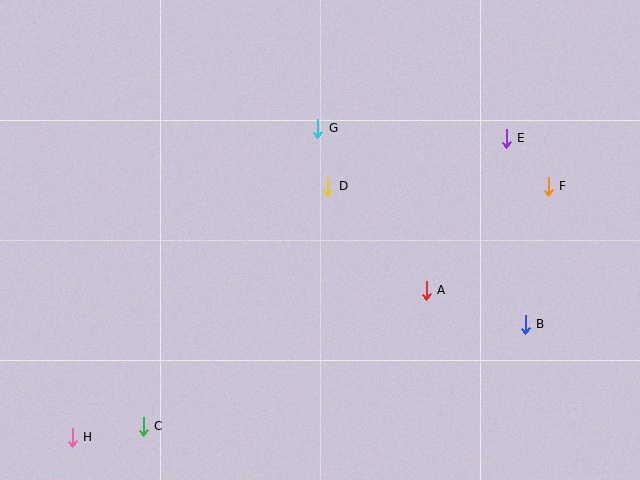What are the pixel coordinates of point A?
Point A is at (426, 290).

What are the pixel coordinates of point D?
Point D is at (328, 186).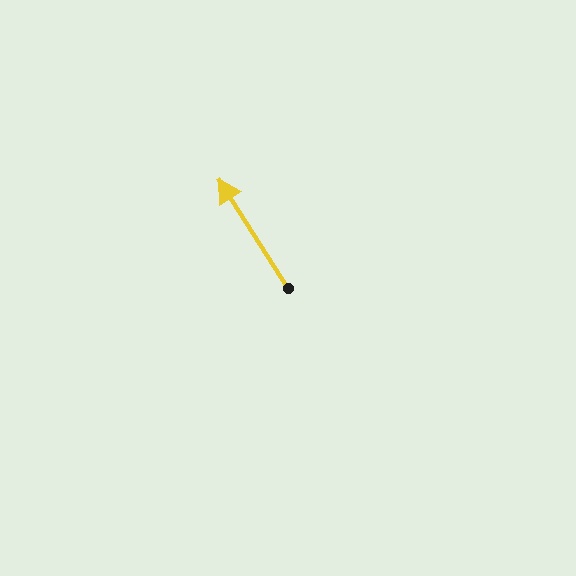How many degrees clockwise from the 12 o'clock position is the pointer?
Approximately 327 degrees.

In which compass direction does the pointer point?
Northwest.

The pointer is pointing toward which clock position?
Roughly 11 o'clock.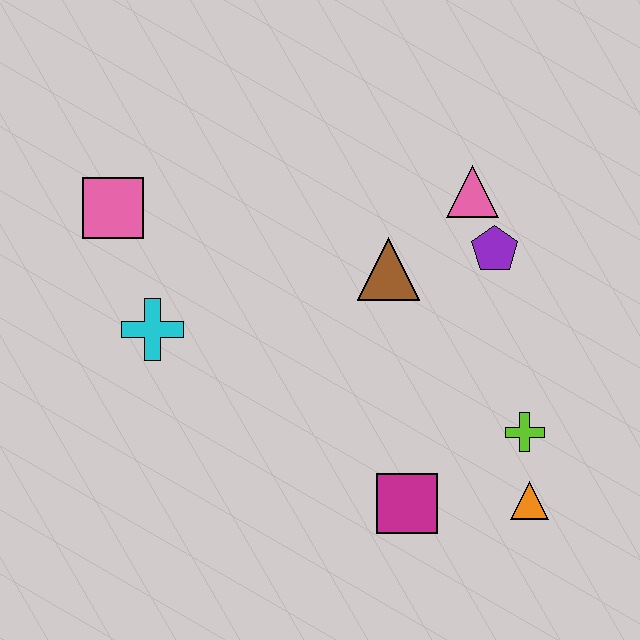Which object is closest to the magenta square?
The orange triangle is closest to the magenta square.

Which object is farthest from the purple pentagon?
The pink square is farthest from the purple pentagon.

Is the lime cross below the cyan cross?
Yes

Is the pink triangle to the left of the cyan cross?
No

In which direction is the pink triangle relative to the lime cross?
The pink triangle is above the lime cross.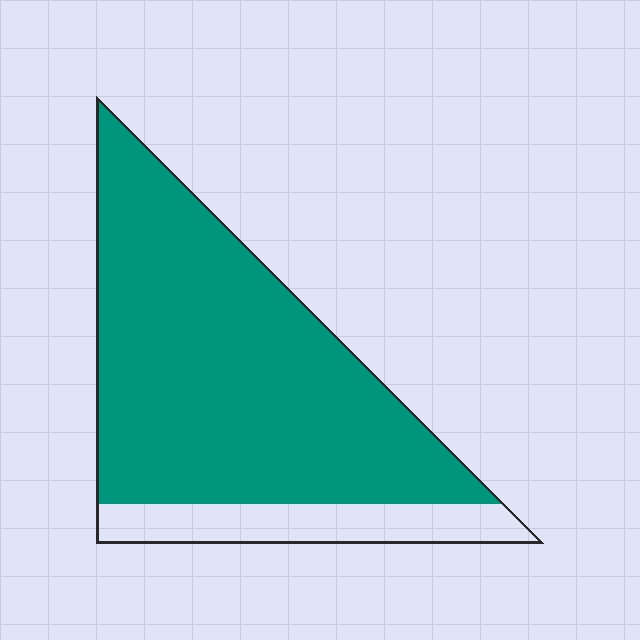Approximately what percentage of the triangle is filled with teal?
Approximately 85%.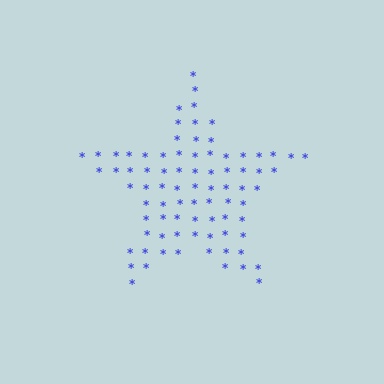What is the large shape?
The large shape is a star.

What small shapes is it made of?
It is made of small asterisks.